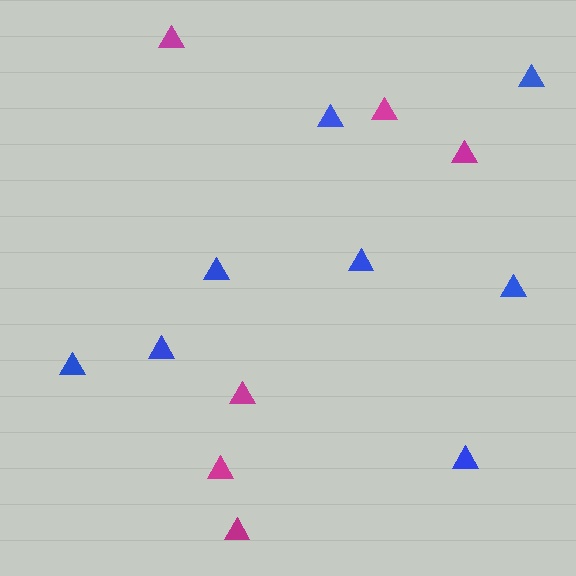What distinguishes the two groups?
There are 2 groups: one group of blue triangles (8) and one group of magenta triangles (6).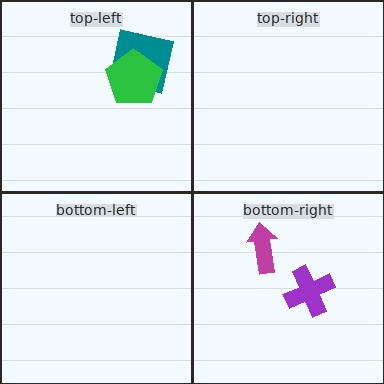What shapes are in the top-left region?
The teal square, the green pentagon.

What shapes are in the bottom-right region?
The purple cross, the magenta arrow.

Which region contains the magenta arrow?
The bottom-right region.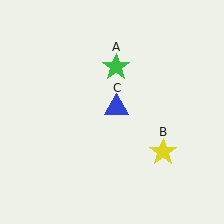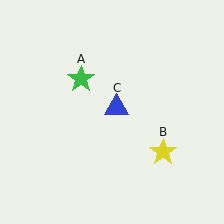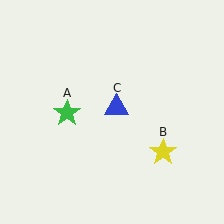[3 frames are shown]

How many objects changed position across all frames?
1 object changed position: green star (object A).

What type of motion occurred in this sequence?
The green star (object A) rotated counterclockwise around the center of the scene.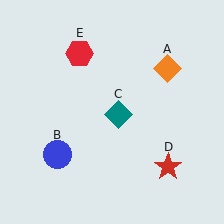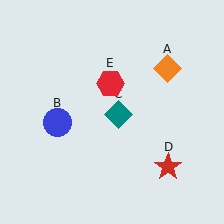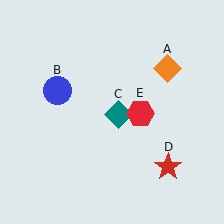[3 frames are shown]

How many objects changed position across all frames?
2 objects changed position: blue circle (object B), red hexagon (object E).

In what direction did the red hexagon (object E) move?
The red hexagon (object E) moved down and to the right.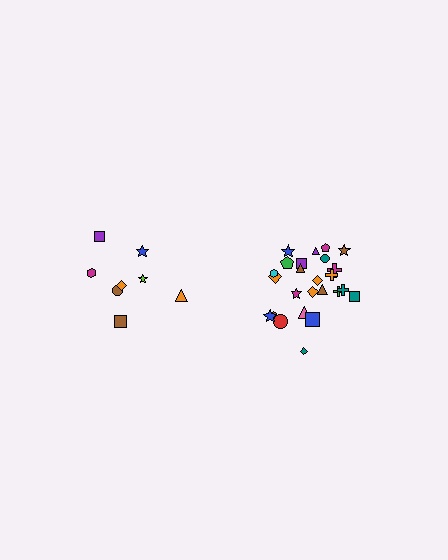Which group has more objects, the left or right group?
The right group.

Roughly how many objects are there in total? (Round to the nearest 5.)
Roughly 35 objects in total.